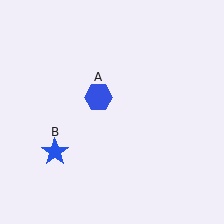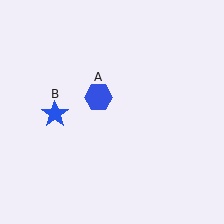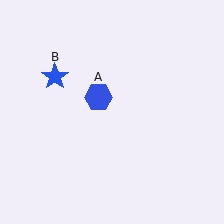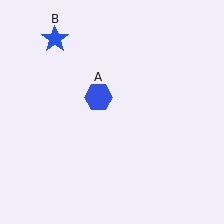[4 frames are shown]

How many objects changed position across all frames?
1 object changed position: blue star (object B).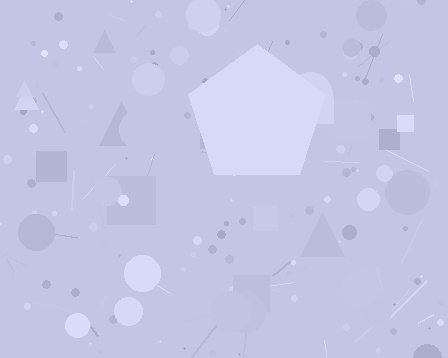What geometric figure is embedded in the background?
A pentagon is embedded in the background.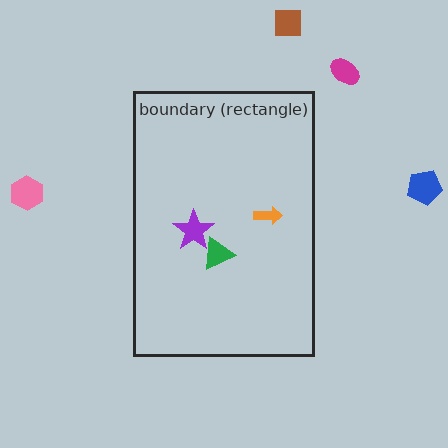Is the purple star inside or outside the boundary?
Inside.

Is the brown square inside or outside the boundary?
Outside.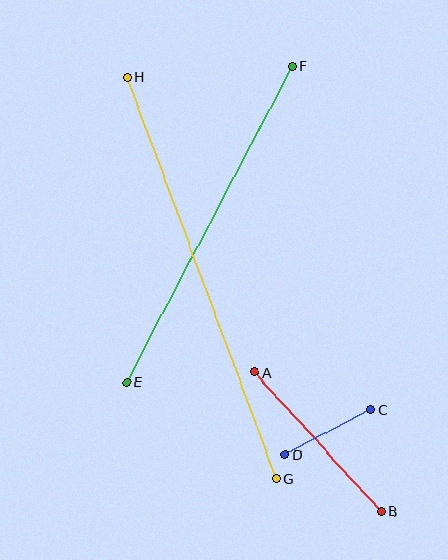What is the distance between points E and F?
The distance is approximately 356 pixels.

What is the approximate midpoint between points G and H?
The midpoint is at approximately (202, 278) pixels.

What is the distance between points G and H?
The distance is approximately 429 pixels.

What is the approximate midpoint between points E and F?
The midpoint is at approximately (209, 224) pixels.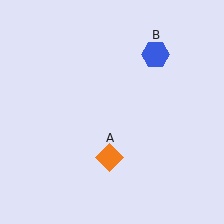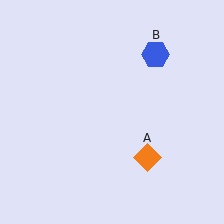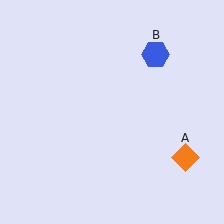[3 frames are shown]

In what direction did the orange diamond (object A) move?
The orange diamond (object A) moved right.